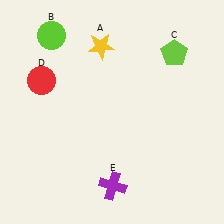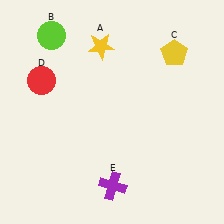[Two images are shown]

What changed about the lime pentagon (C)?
In Image 1, C is lime. In Image 2, it changed to yellow.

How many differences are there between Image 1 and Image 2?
There is 1 difference between the two images.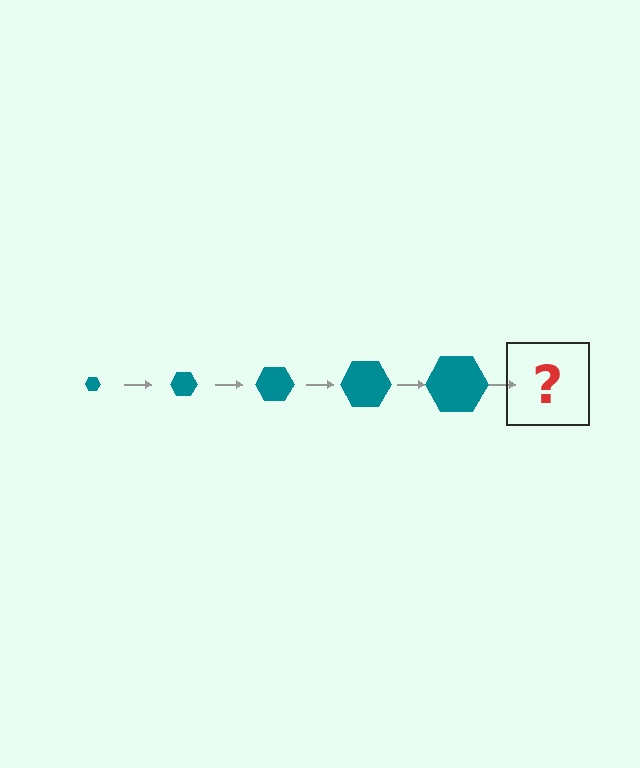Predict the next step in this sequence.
The next step is a teal hexagon, larger than the previous one.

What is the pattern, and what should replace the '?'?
The pattern is that the hexagon gets progressively larger each step. The '?' should be a teal hexagon, larger than the previous one.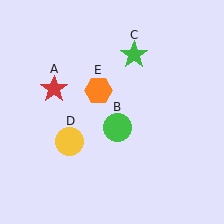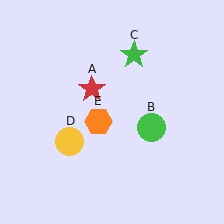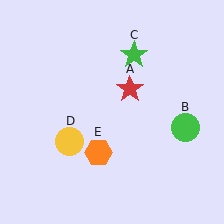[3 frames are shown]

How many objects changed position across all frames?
3 objects changed position: red star (object A), green circle (object B), orange hexagon (object E).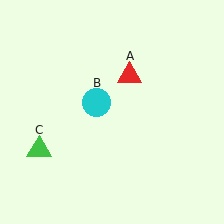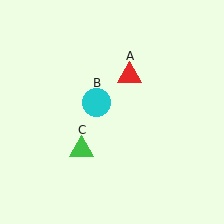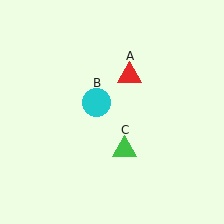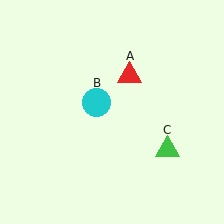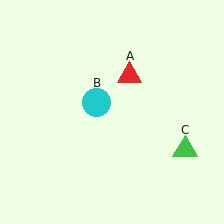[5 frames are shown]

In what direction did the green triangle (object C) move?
The green triangle (object C) moved right.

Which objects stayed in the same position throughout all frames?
Red triangle (object A) and cyan circle (object B) remained stationary.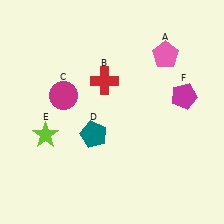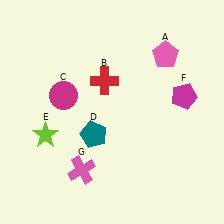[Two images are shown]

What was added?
A pink cross (G) was added in Image 2.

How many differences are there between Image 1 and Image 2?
There is 1 difference between the two images.